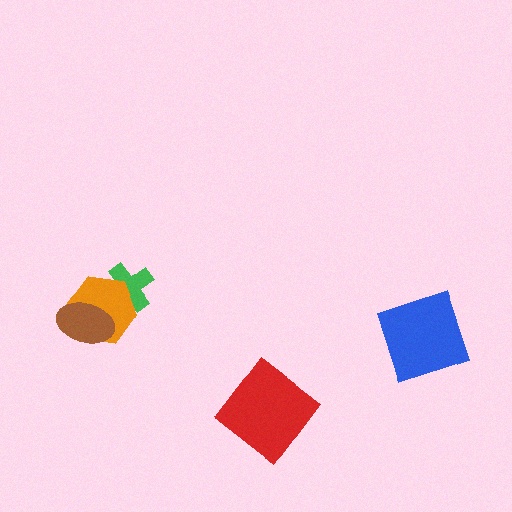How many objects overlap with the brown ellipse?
1 object overlaps with the brown ellipse.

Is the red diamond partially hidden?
No, no other shape covers it.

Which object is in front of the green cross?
The orange hexagon is in front of the green cross.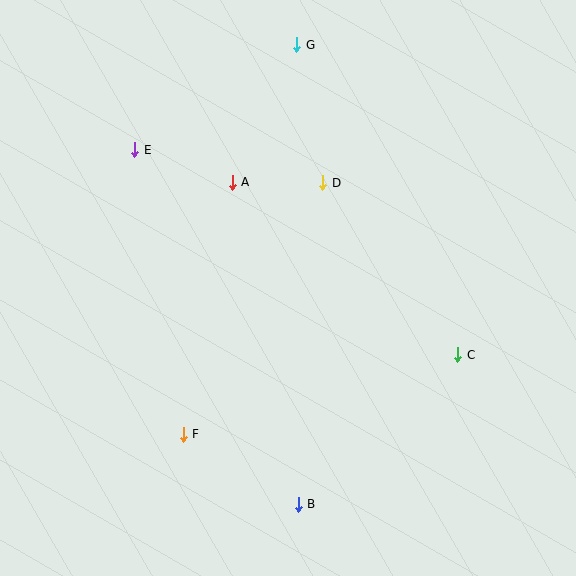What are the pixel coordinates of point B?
Point B is at (298, 504).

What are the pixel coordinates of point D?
Point D is at (323, 183).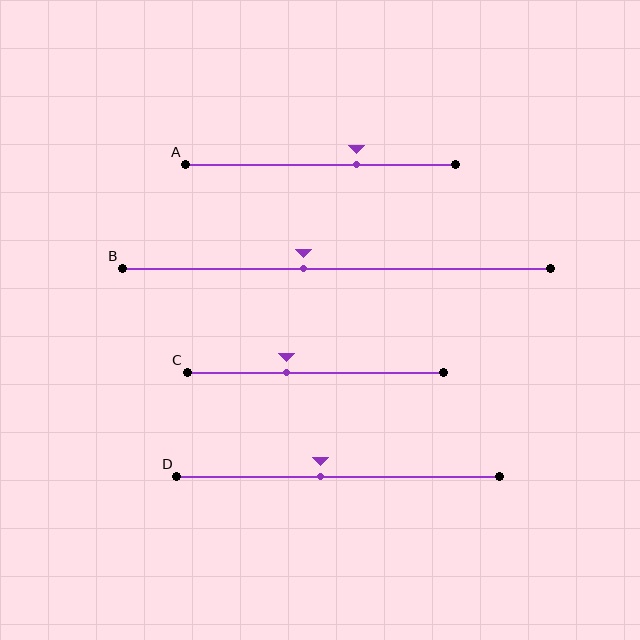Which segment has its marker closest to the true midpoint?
Segment D has its marker closest to the true midpoint.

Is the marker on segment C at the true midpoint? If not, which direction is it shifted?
No, the marker on segment C is shifted to the left by about 11% of the segment length.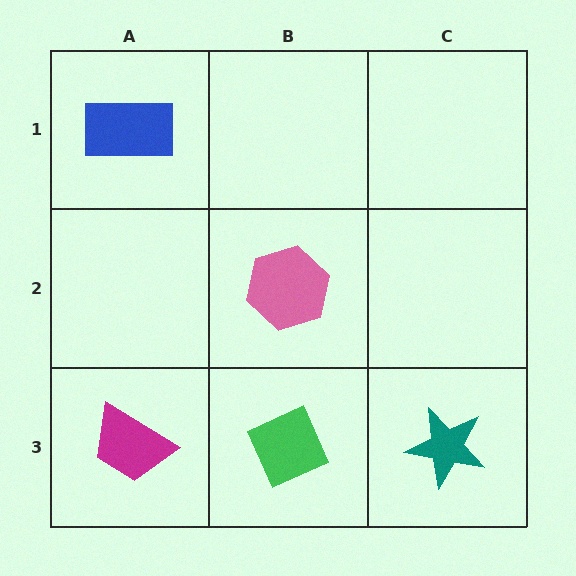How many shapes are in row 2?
1 shape.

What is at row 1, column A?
A blue rectangle.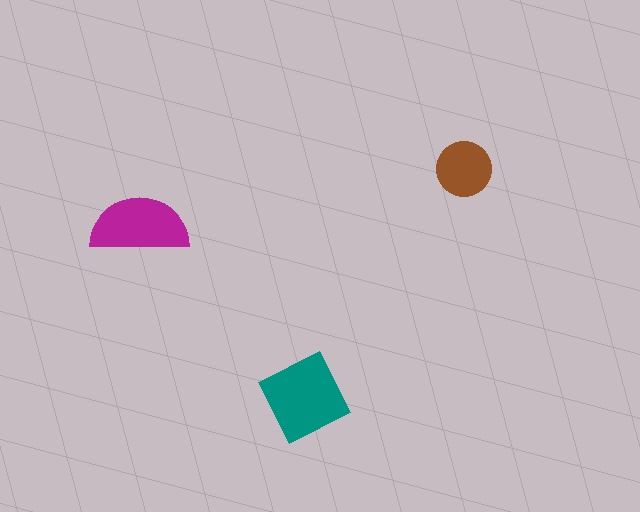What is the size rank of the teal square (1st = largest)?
1st.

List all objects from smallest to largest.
The brown circle, the magenta semicircle, the teal square.